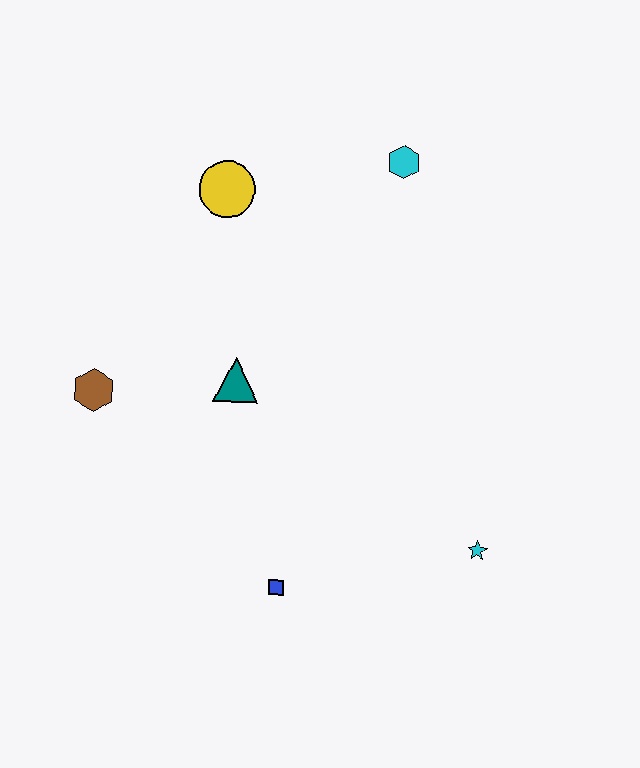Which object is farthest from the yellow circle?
The cyan star is farthest from the yellow circle.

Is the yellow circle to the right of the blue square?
No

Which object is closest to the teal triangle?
The brown hexagon is closest to the teal triangle.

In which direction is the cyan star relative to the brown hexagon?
The cyan star is to the right of the brown hexagon.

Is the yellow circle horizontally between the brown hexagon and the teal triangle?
Yes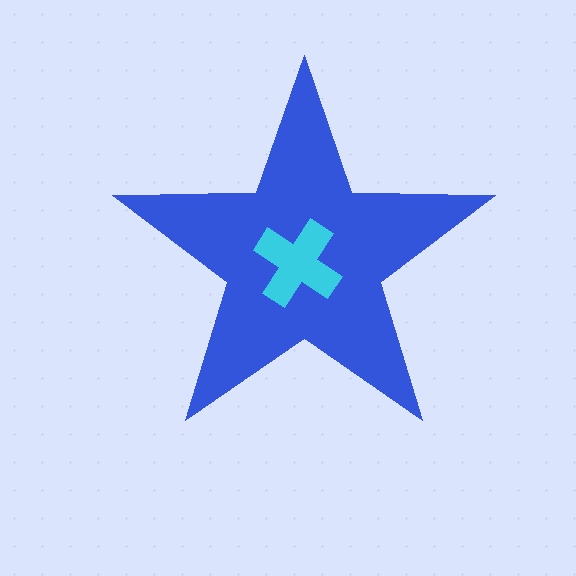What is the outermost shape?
The blue star.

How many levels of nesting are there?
2.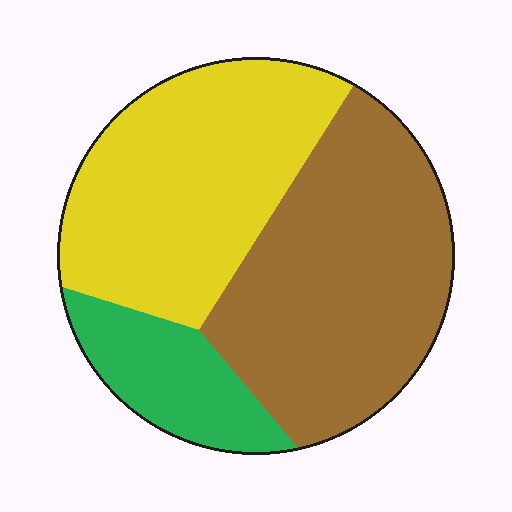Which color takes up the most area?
Brown, at roughly 45%.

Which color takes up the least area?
Green, at roughly 15%.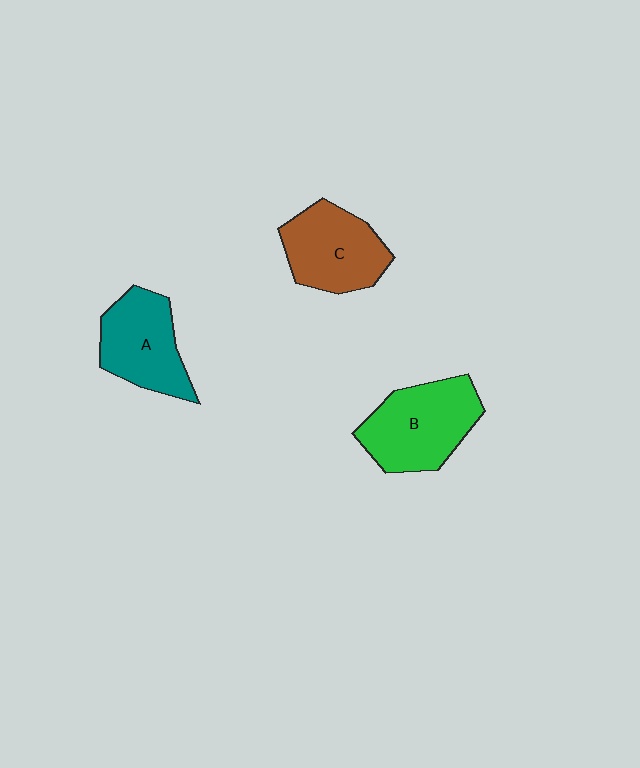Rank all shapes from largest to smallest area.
From largest to smallest: B (green), C (brown), A (teal).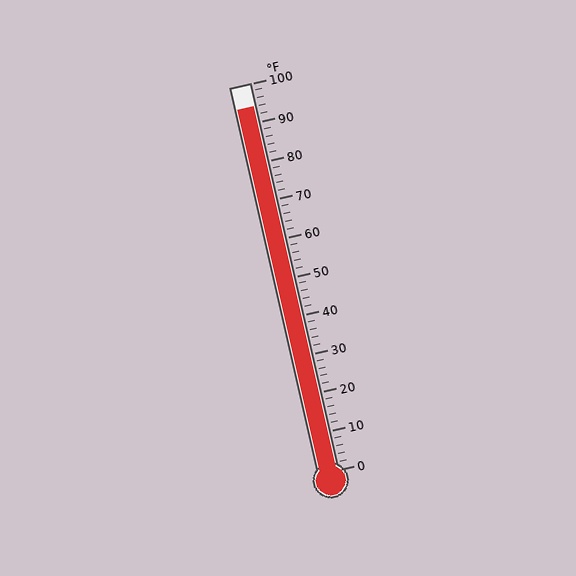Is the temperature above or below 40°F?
The temperature is above 40°F.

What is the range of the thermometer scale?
The thermometer scale ranges from 0°F to 100°F.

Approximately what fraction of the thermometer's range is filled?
The thermometer is filled to approximately 95% of its range.